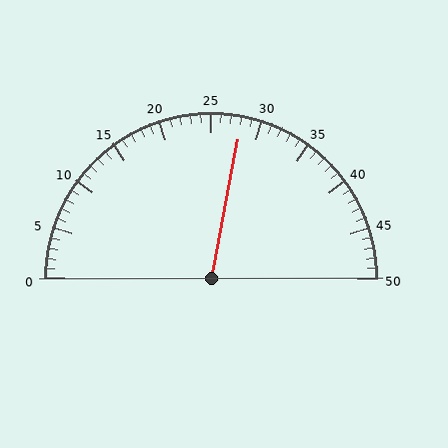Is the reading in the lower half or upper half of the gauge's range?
The reading is in the upper half of the range (0 to 50).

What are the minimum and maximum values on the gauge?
The gauge ranges from 0 to 50.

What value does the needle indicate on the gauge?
The needle indicates approximately 28.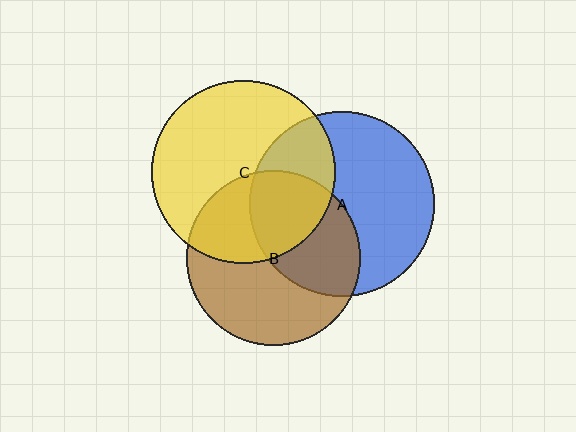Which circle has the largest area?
Circle A (blue).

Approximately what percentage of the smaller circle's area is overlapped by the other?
Approximately 35%.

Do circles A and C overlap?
Yes.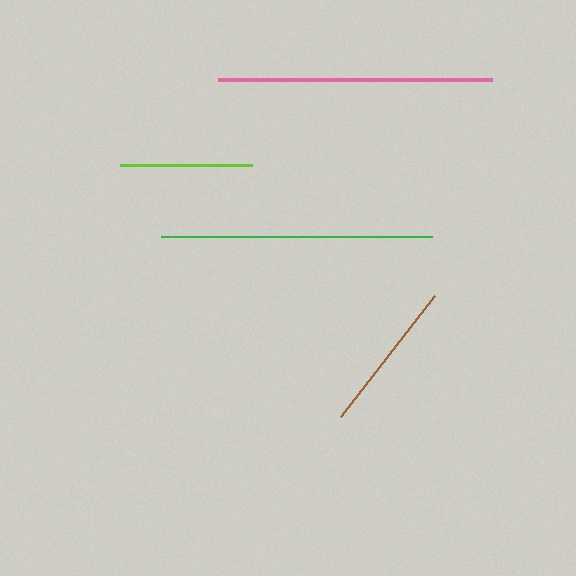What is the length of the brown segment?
The brown segment is approximately 153 pixels long.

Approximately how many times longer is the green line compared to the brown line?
The green line is approximately 1.8 times the length of the brown line.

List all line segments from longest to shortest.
From longest to shortest: pink, green, brown, lime.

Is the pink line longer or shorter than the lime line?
The pink line is longer than the lime line.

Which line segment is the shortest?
The lime line is the shortest at approximately 132 pixels.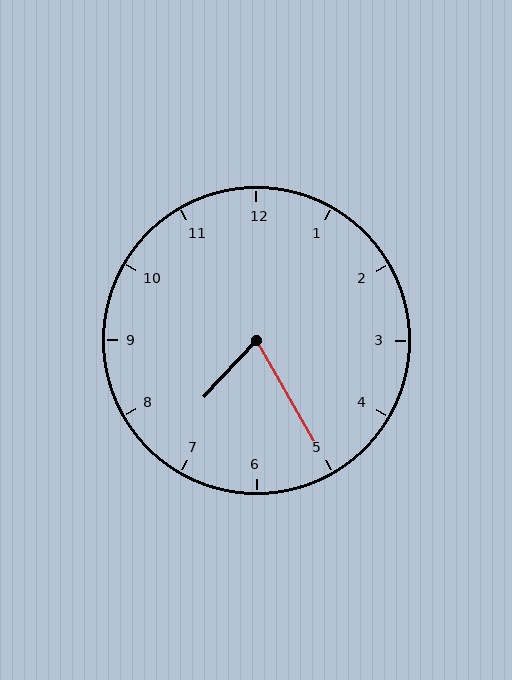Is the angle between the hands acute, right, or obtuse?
It is acute.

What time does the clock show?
7:25.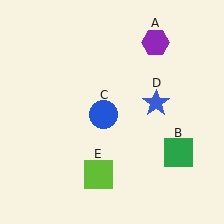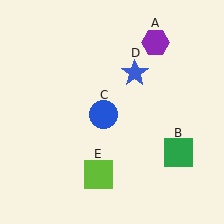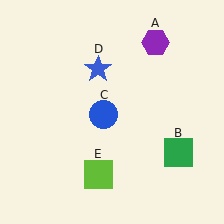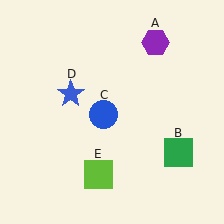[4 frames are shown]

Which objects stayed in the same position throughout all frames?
Purple hexagon (object A) and green square (object B) and blue circle (object C) and lime square (object E) remained stationary.